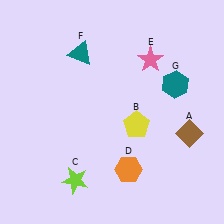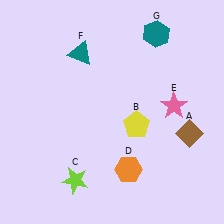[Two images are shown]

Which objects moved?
The objects that moved are: the pink star (E), the teal hexagon (G).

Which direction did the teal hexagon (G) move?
The teal hexagon (G) moved up.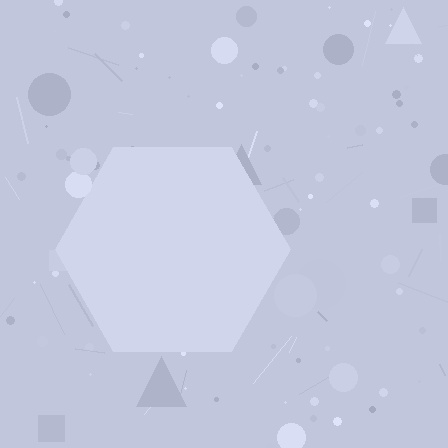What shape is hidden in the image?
A hexagon is hidden in the image.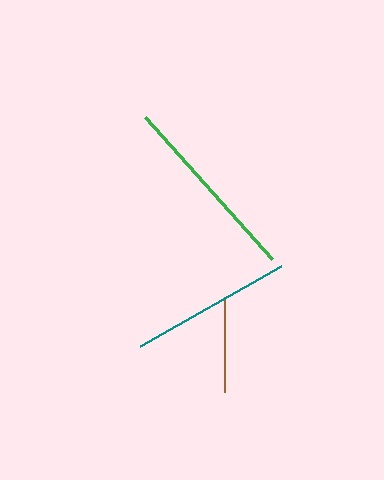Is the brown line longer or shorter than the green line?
The green line is longer than the brown line.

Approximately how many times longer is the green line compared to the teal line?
The green line is approximately 1.2 times the length of the teal line.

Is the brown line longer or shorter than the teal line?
The teal line is longer than the brown line.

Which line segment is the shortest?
The brown line is the shortest at approximately 95 pixels.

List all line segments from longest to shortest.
From longest to shortest: green, teal, brown.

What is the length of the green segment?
The green segment is approximately 191 pixels long.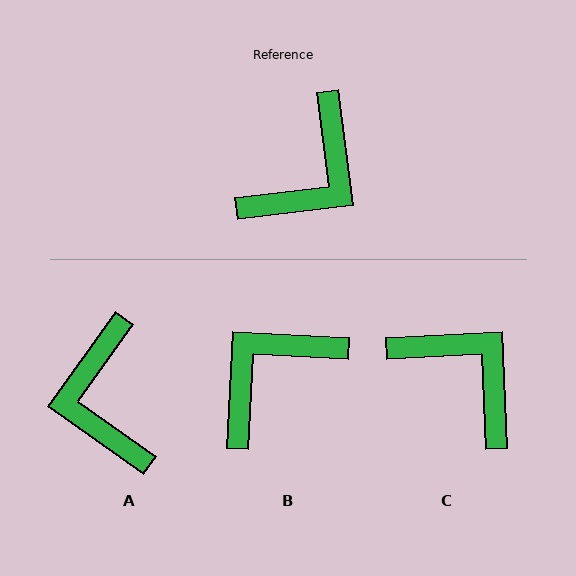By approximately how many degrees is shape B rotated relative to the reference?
Approximately 170 degrees counter-clockwise.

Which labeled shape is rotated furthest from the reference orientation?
B, about 170 degrees away.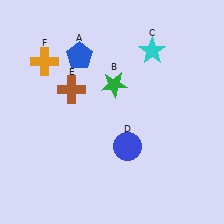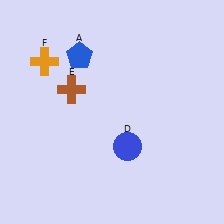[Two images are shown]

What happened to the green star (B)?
The green star (B) was removed in Image 2. It was in the top-right area of Image 1.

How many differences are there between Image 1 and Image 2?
There are 2 differences between the two images.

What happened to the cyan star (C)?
The cyan star (C) was removed in Image 2. It was in the top-right area of Image 1.